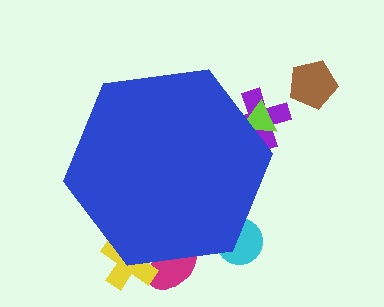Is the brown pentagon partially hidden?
No, the brown pentagon is fully visible.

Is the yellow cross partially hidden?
Yes, the yellow cross is partially hidden behind the blue hexagon.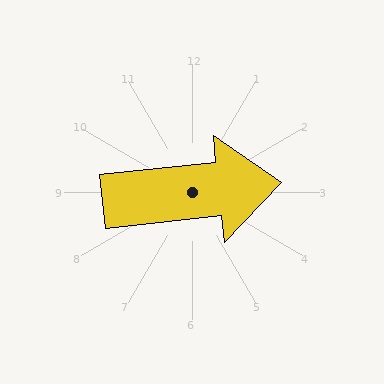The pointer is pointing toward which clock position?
Roughly 3 o'clock.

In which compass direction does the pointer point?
East.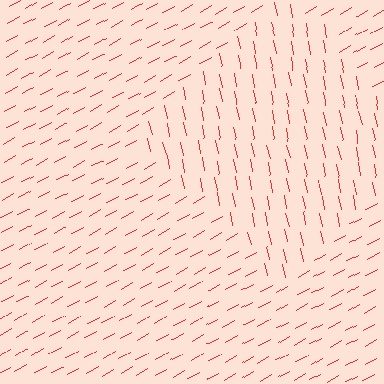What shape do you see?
I see a diamond.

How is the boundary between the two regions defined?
The boundary is defined purely by a change in line orientation (approximately 72 degrees difference). All lines are the same color and thickness.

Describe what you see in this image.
The image is filled with small red line segments. A diamond region in the image has lines oriented differently from the surrounding lines, creating a visible texture boundary.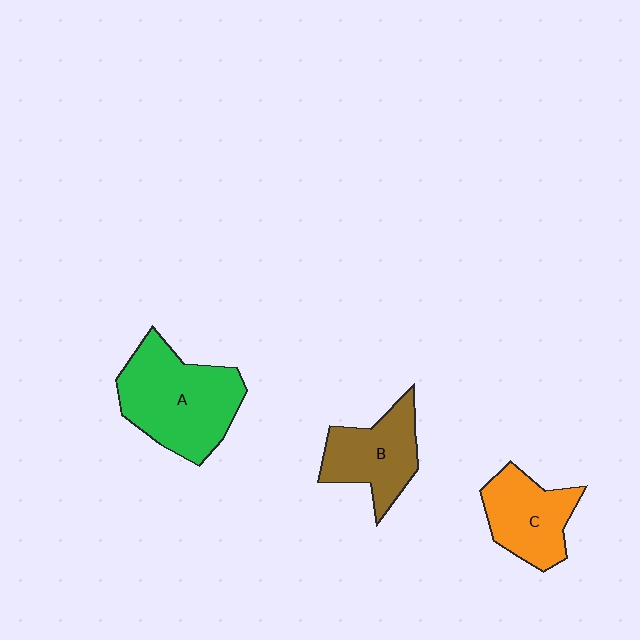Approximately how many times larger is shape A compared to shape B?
Approximately 1.5 times.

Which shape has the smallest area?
Shape C (orange).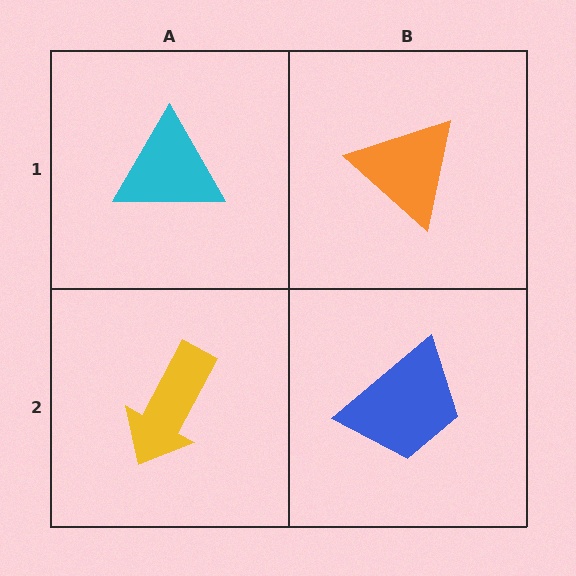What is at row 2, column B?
A blue trapezoid.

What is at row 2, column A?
A yellow arrow.